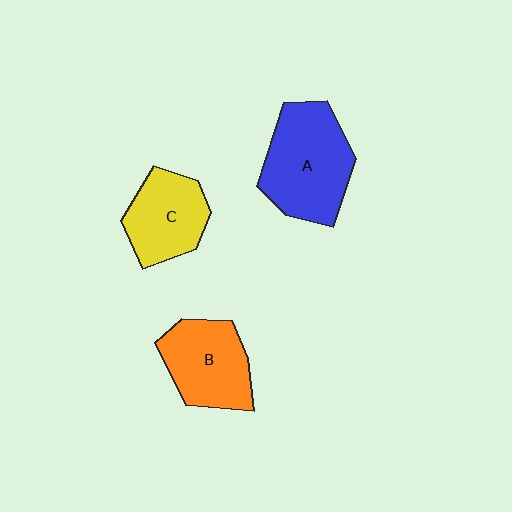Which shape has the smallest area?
Shape C (yellow).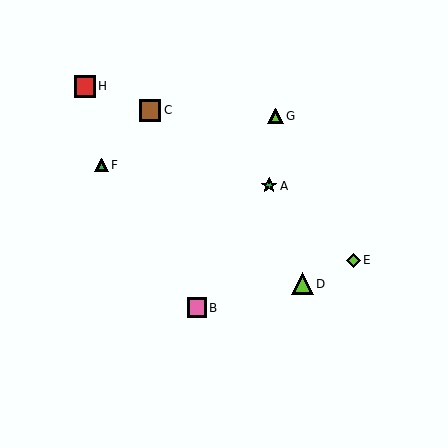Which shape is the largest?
The lime triangle (labeled D) is the largest.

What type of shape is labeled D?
Shape D is a lime triangle.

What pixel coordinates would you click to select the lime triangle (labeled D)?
Click at (302, 284) to select the lime triangle D.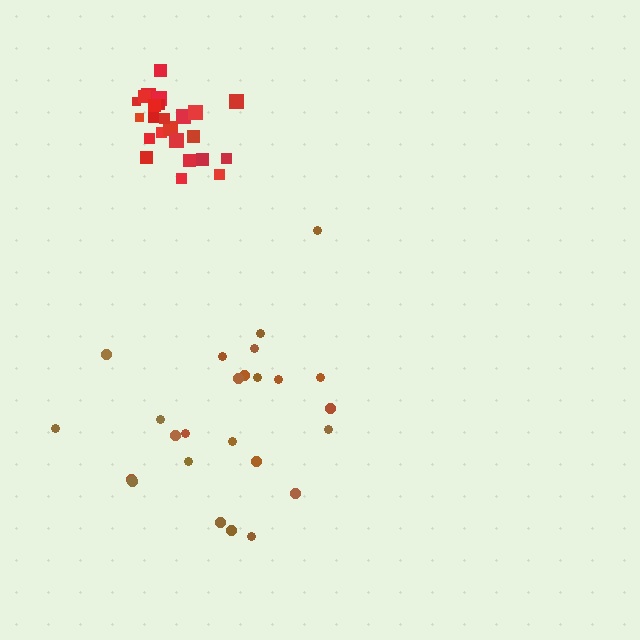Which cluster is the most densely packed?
Red.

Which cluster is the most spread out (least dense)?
Brown.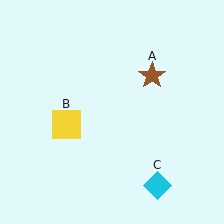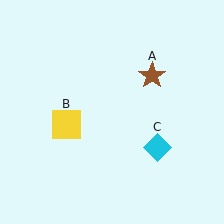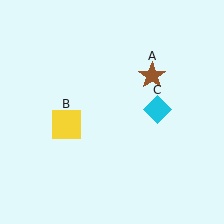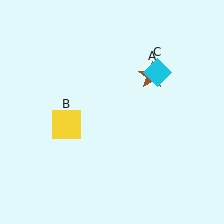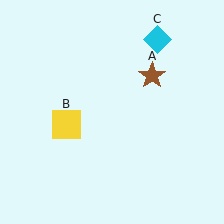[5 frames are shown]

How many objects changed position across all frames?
1 object changed position: cyan diamond (object C).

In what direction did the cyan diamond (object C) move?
The cyan diamond (object C) moved up.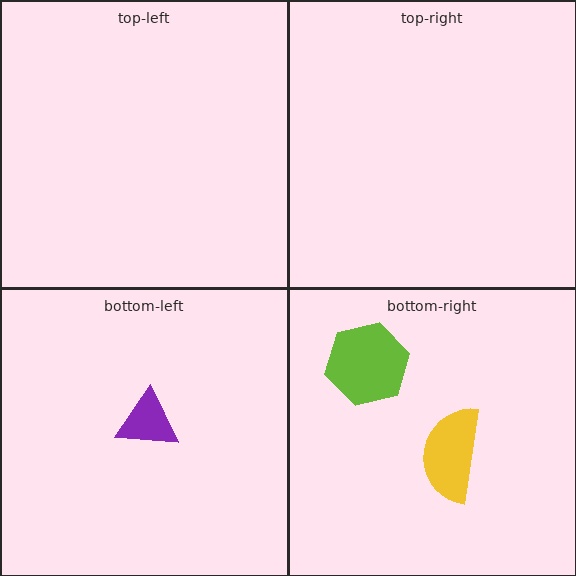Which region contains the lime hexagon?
The bottom-right region.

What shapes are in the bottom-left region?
The purple triangle.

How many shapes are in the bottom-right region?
2.